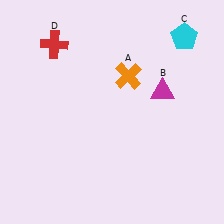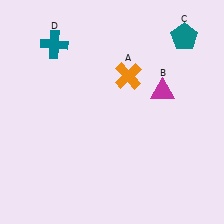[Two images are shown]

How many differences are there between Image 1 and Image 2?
There are 2 differences between the two images.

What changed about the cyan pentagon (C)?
In Image 1, C is cyan. In Image 2, it changed to teal.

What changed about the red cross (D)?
In Image 1, D is red. In Image 2, it changed to teal.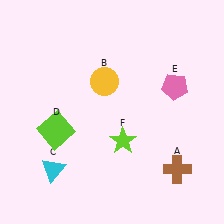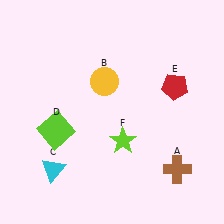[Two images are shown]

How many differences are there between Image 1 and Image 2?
There is 1 difference between the two images.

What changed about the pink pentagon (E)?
In Image 1, E is pink. In Image 2, it changed to red.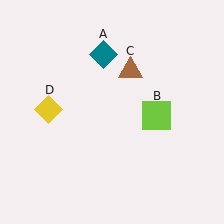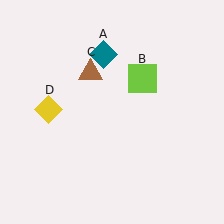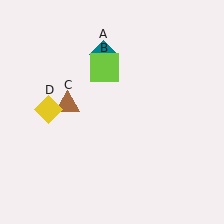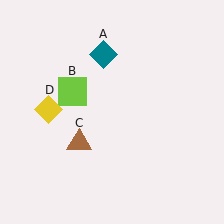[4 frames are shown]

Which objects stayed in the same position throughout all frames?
Teal diamond (object A) and yellow diamond (object D) remained stationary.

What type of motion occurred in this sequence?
The lime square (object B), brown triangle (object C) rotated counterclockwise around the center of the scene.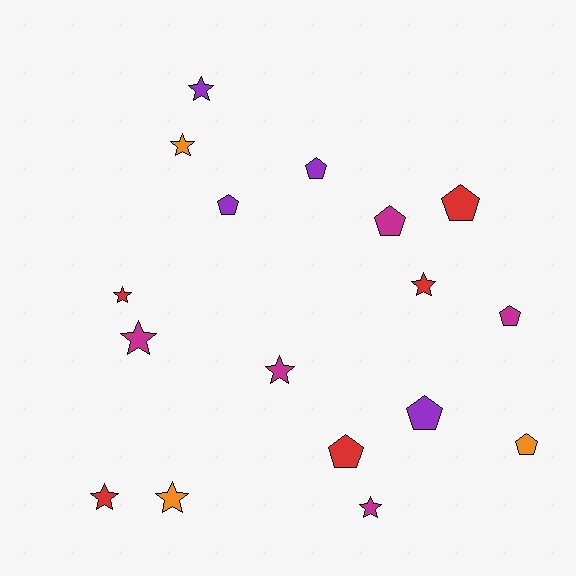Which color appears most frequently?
Red, with 5 objects.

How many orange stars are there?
There are 2 orange stars.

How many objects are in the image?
There are 17 objects.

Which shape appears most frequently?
Star, with 9 objects.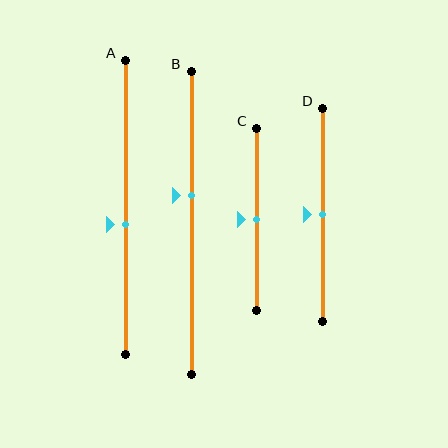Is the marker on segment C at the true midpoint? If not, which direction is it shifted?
Yes, the marker on segment C is at the true midpoint.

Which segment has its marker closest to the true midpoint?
Segment C has its marker closest to the true midpoint.